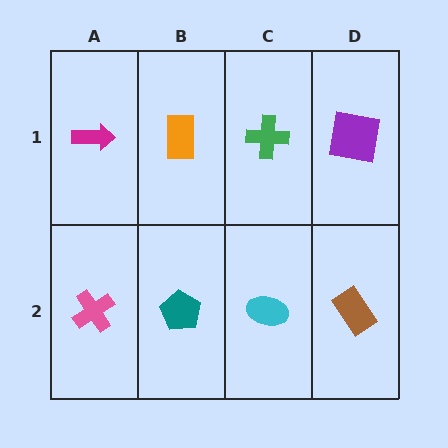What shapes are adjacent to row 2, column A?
A magenta arrow (row 1, column A), a teal pentagon (row 2, column B).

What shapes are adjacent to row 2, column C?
A green cross (row 1, column C), a teal pentagon (row 2, column B), a brown rectangle (row 2, column D).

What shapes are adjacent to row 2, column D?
A purple square (row 1, column D), a cyan ellipse (row 2, column C).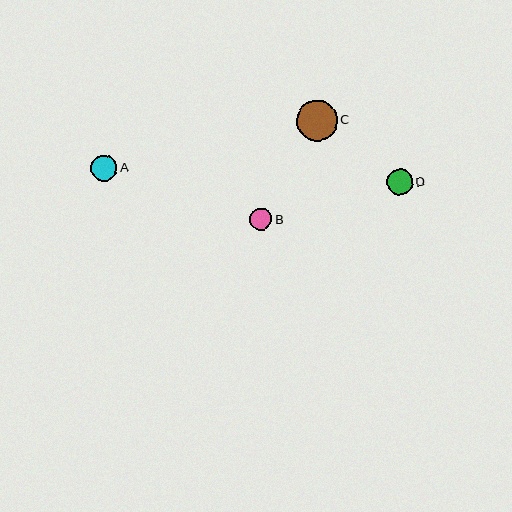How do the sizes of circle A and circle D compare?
Circle A and circle D are approximately the same size.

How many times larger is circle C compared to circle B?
Circle C is approximately 1.8 times the size of circle B.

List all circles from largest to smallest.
From largest to smallest: C, A, D, B.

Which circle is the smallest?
Circle B is the smallest with a size of approximately 23 pixels.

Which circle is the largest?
Circle C is the largest with a size of approximately 41 pixels.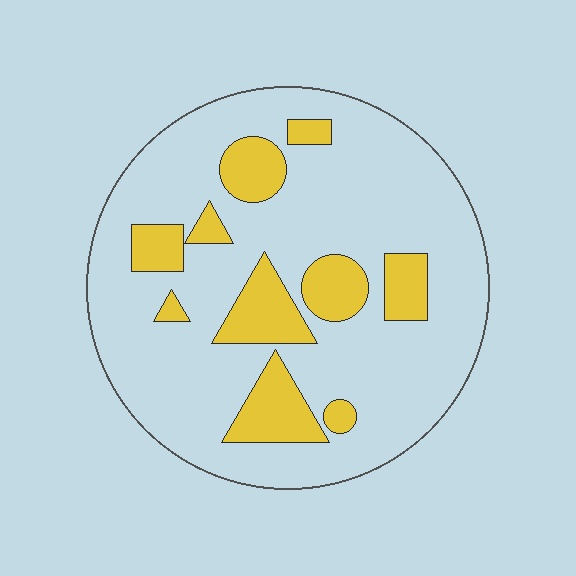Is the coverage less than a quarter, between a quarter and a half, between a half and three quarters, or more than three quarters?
Less than a quarter.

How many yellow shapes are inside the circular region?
10.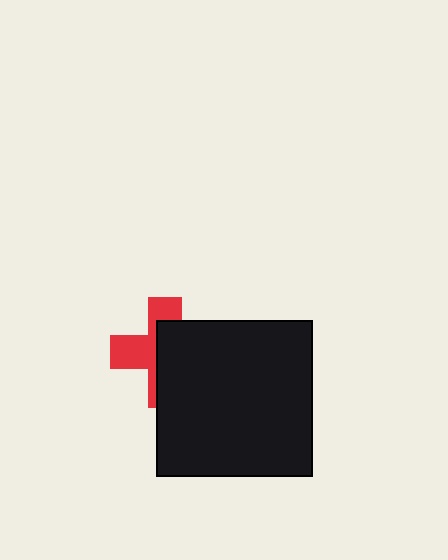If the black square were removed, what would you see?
You would see the complete red cross.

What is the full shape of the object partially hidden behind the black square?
The partially hidden object is a red cross.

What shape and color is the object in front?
The object in front is a black square.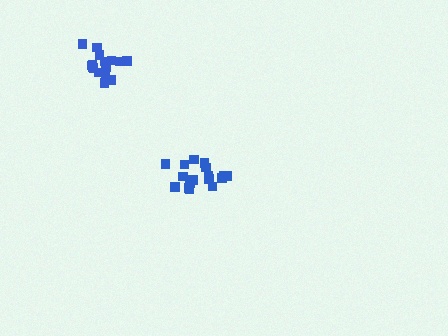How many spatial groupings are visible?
There are 2 spatial groupings.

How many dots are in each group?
Group 1: 16 dots, Group 2: 17 dots (33 total).